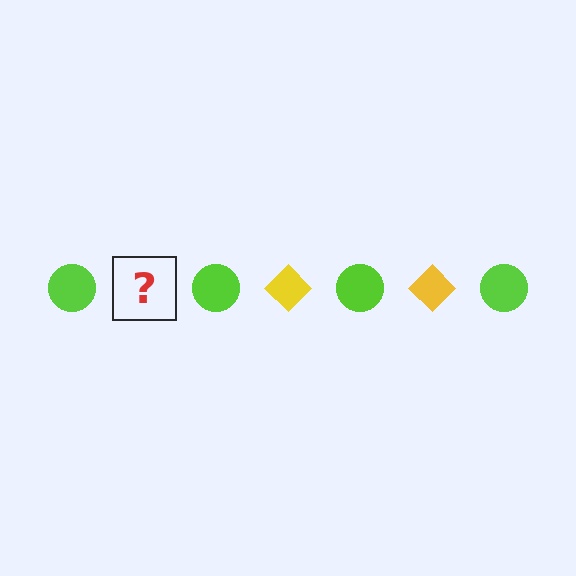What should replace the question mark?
The question mark should be replaced with a yellow diamond.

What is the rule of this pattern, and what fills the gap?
The rule is that the pattern alternates between lime circle and yellow diamond. The gap should be filled with a yellow diamond.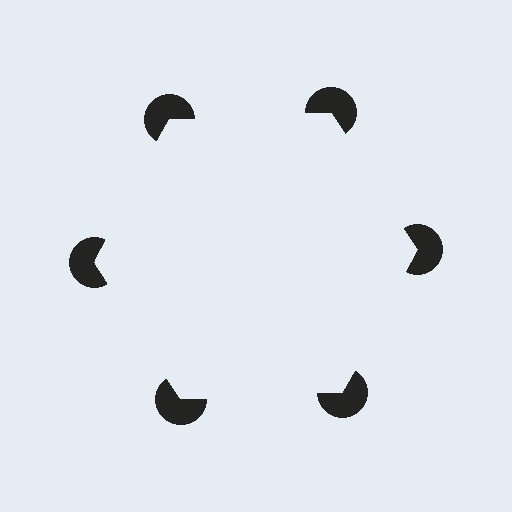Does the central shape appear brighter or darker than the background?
It typically appears slightly brighter than the background, even though no actual brightness change is drawn.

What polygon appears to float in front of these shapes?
An illusory hexagon — its edges are inferred from the aligned wedge cuts in the pac-man discs, not physically drawn.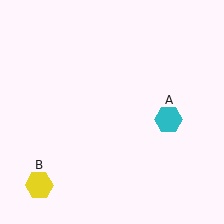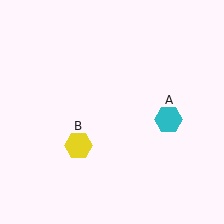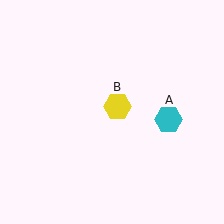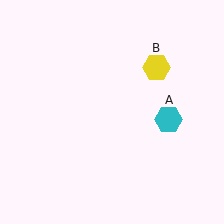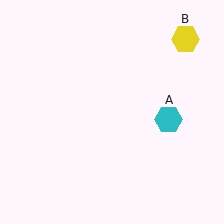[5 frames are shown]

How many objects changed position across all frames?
1 object changed position: yellow hexagon (object B).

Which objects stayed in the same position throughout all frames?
Cyan hexagon (object A) remained stationary.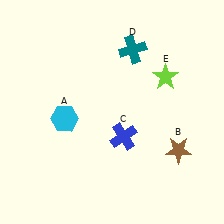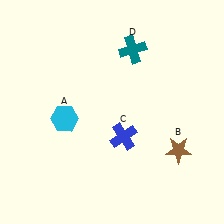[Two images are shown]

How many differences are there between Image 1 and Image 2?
There is 1 difference between the two images.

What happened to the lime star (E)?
The lime star (E) was removed in Image 2. It was in the top-right area of Image 1.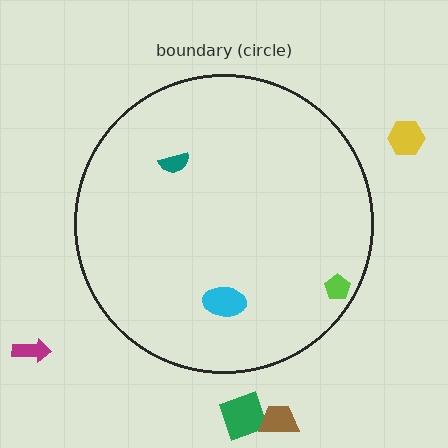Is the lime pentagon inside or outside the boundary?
Inside.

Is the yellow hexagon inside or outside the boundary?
Outside.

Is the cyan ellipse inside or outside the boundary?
Inside.